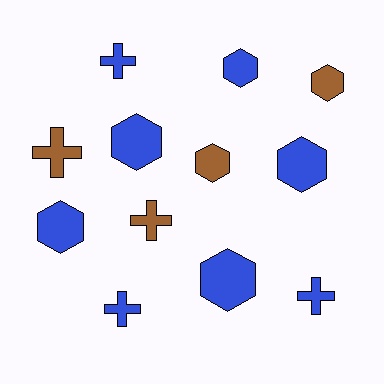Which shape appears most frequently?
Hexagon, with 7 objects.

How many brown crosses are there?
There are 2 brown crosses.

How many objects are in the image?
There are 12 objects.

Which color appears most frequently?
Blue, with 8 objects.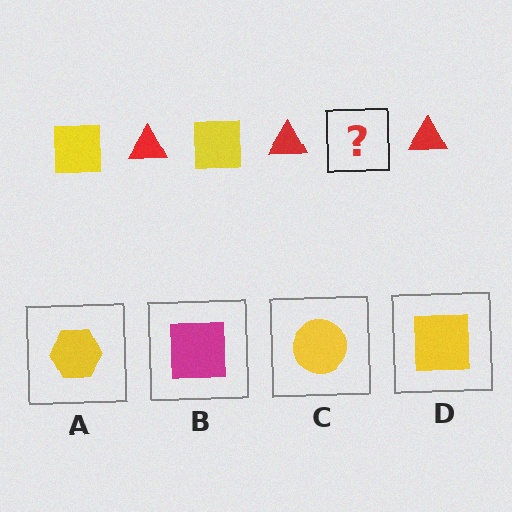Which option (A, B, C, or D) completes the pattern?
D.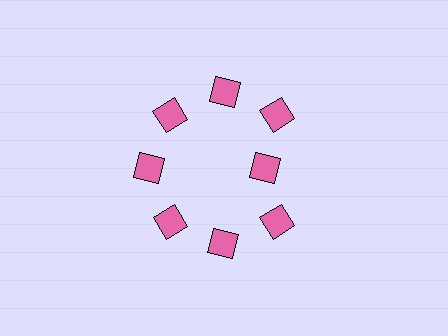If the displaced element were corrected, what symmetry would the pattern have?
It would have 8-fold rotational symmetry — the pattern would map onto itself every 45 degrees.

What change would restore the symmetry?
The symmetry would be restored by moving it outward, back onto the ring so that all 8 diamonds sit at equal angles and equal distance from the center.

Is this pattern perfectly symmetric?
No. The 8 pink diamonds are arranged in a ring, but one element near the 3 o'clock position is pulled inward toward the center, breaking the 8-fold rotational symmetry.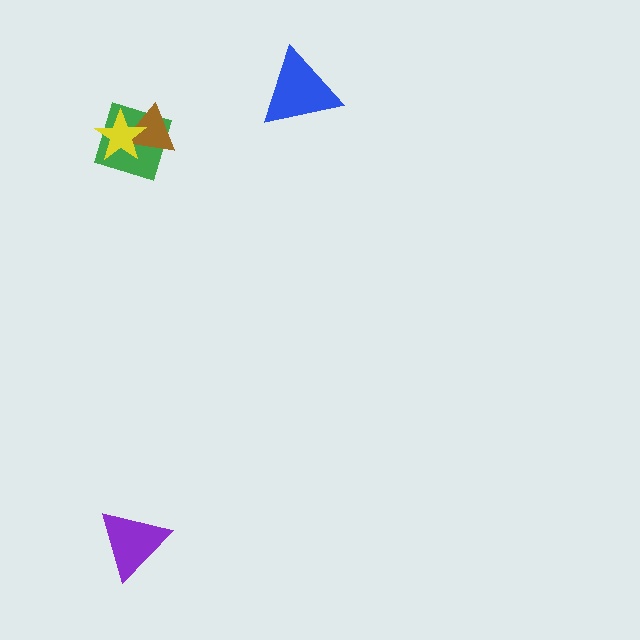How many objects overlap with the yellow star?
2 objects overlap with the yellow star.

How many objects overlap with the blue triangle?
0 objects overlap with the blue triangle.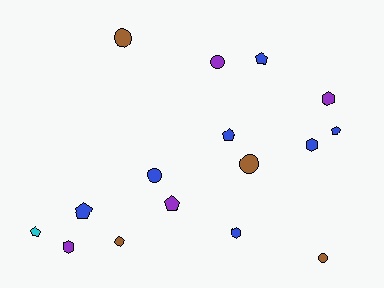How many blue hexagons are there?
There are 2 blue hexagons.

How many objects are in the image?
There are 16 objects.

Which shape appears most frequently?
Pentagon, with 6 objects.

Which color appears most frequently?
Blue, with 7 objects.